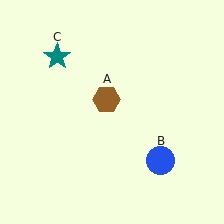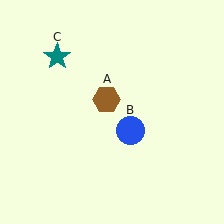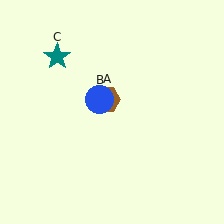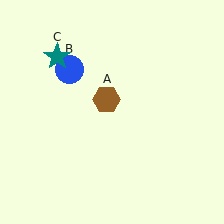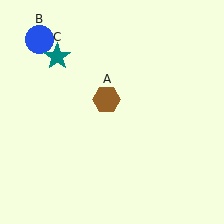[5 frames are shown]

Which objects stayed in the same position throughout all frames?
Brown hexagon (object A) and teal star (object C) remained stationary.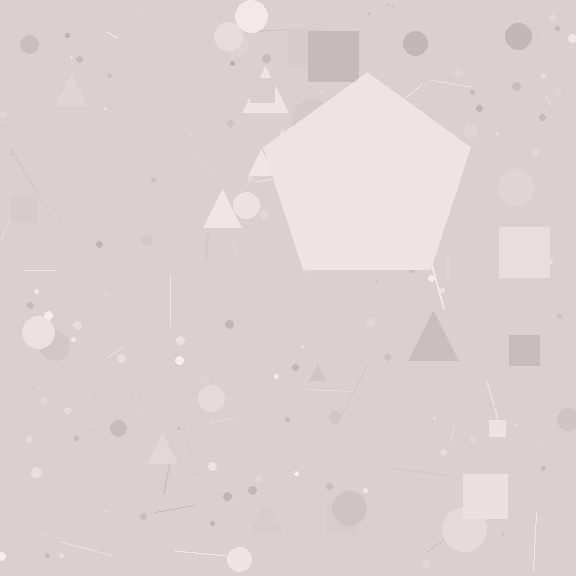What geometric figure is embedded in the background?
A pentagon is embedded in the background.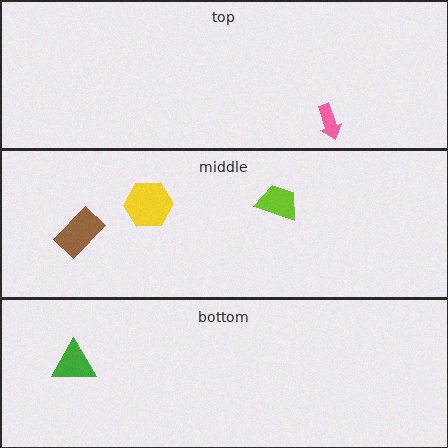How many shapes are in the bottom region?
1.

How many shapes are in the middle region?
3.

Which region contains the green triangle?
The bottom region.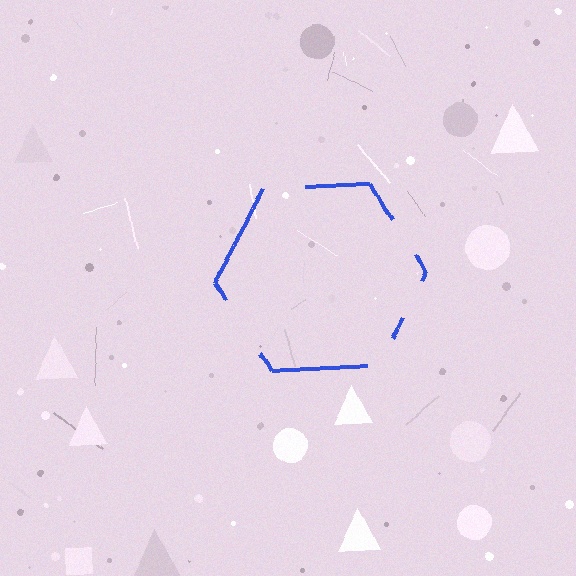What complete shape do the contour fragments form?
The contour fragments form a hexagon.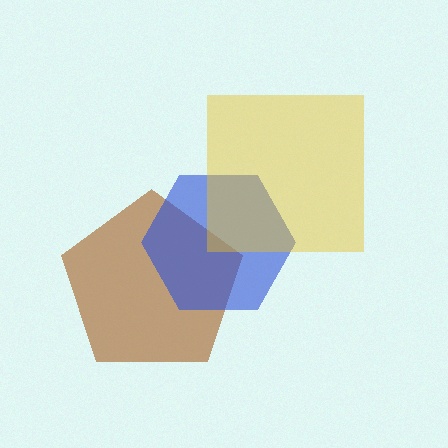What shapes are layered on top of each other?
The layered shapes are: a brown pentagon, a blue hexagon, a yellow square.